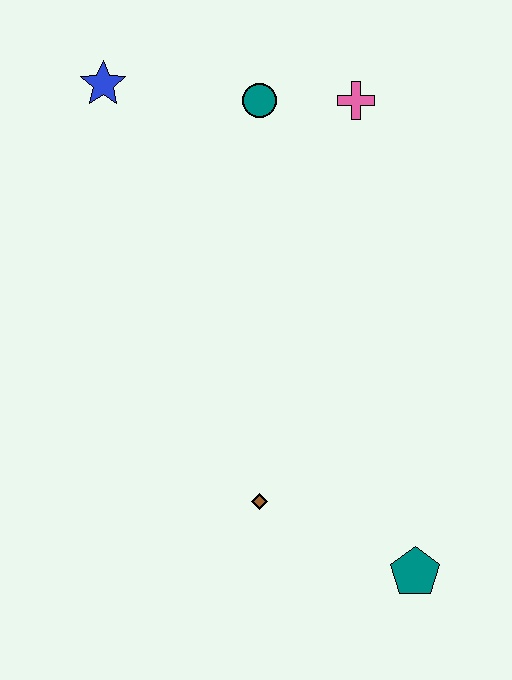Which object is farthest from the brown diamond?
The blue star is farthest from the brown diamond.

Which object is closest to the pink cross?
The teal circle is closest to the pink cross.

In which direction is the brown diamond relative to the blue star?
The brown diamond is below the blue star.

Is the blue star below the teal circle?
No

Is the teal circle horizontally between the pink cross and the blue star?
Yes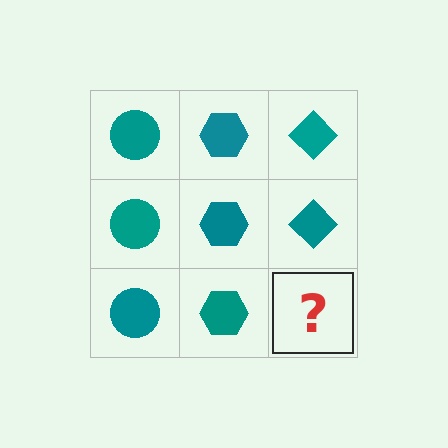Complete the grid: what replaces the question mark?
The question mark should be replaced with a teal diamond.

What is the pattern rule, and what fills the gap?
The rule is that each column has a consistent shape. The gap should be filled with a teal diamond.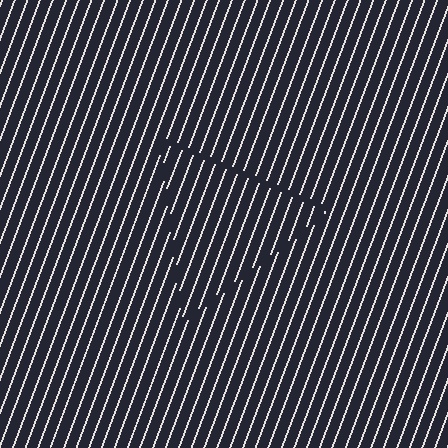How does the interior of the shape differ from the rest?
The interior of the shape contains the same grating, shifted by half a period — the contour is defined by the phase discontinuity where line-ends from the inner and outer gratings abut.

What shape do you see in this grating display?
An illusory triangle. The interior of the shape contains the same grating, shifted by half a period — the contour is defined by the phase discontinuity where line-ends from the inner and outer gratings abut.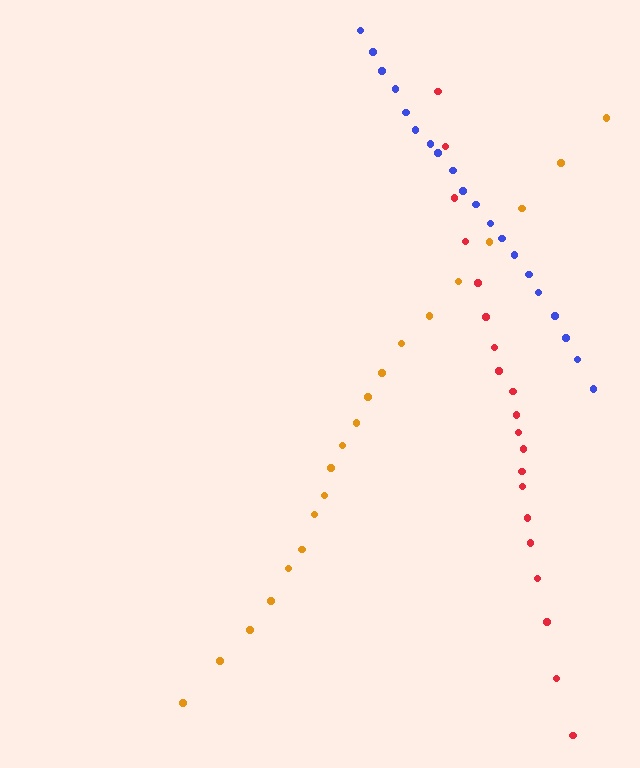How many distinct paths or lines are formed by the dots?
There are 3 distinct paths.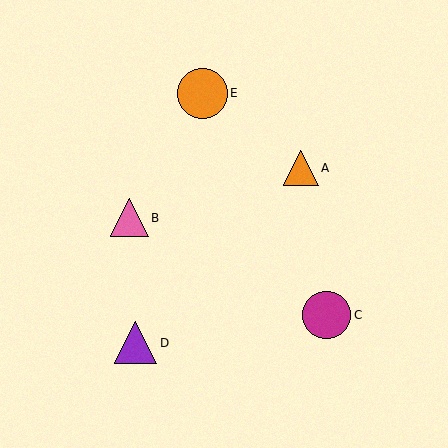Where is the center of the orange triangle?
The center of the orange triangle is at (301, 168).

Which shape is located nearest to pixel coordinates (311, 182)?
The orange triangle (labeled A) at (301, 168) is nearest to that location.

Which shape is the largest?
The orange circle (labeled E) is the largest.